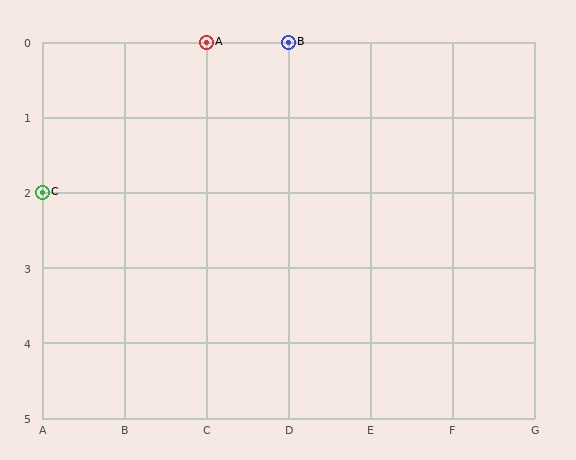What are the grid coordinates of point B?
Point B is at grid coordinates (D, 0).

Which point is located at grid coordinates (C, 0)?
Point A is at (C, 0).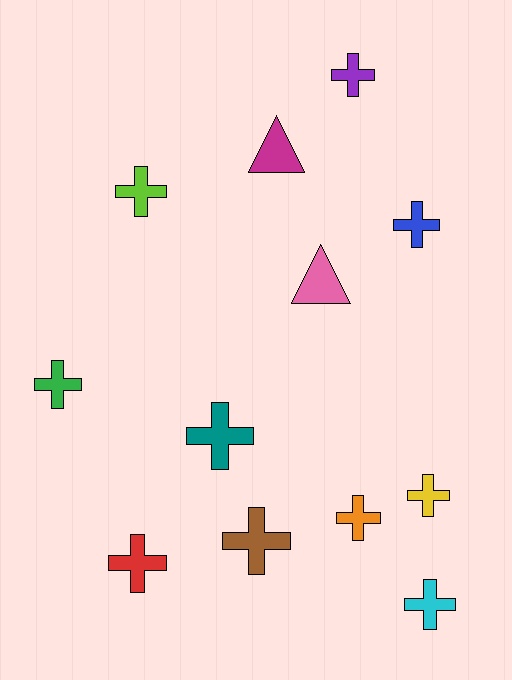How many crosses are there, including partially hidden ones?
There are 10 crosses.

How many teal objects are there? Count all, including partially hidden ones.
There is 1 teal object.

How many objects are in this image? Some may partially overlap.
There are 12 objects.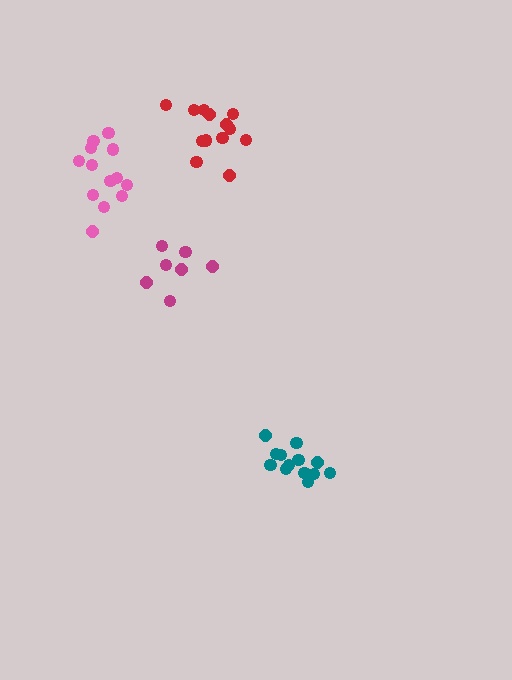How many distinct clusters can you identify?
There are 4 distinct clusters.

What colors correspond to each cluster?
The clusters are colored: red, pink, magenta, teal.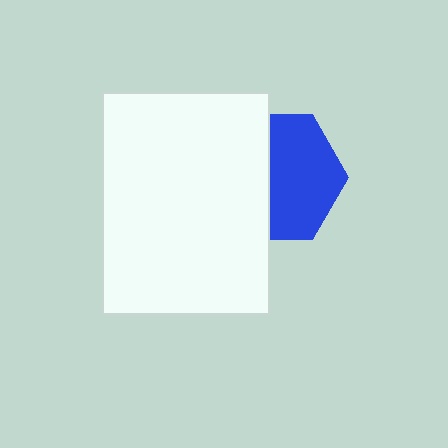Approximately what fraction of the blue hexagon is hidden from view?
Roughly 44% of the blue hexagon is hidden behind the white rectangle.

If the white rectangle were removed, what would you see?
You would see the complete blue hexagon.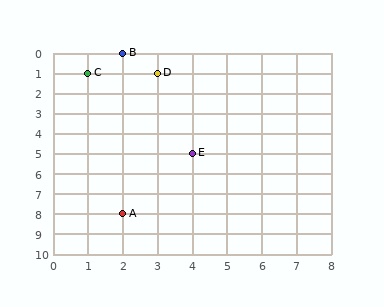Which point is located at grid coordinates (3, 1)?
Point D is at (3, 1).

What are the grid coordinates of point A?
Point A is at grid coordinates (2, 8).